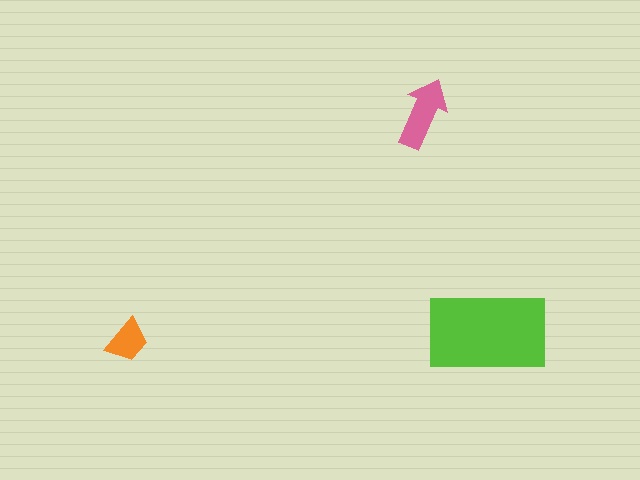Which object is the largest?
The lime rectangle.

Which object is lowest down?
The orange trapezoid is bottommost.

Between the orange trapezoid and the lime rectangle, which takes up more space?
The lime rectangle.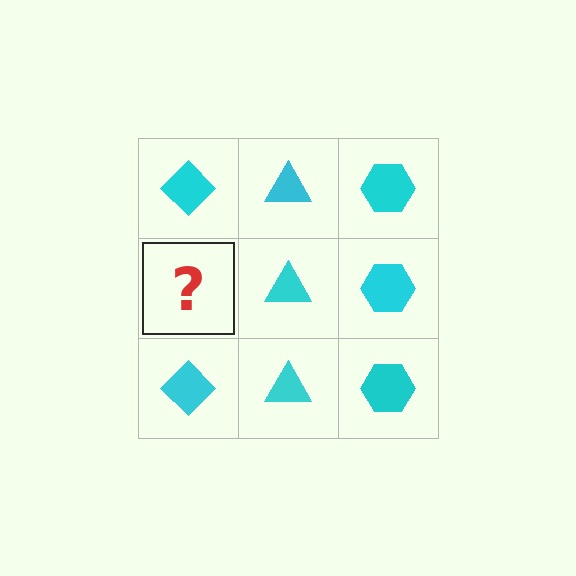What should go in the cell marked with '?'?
The missing cell should contain a cyan diamond.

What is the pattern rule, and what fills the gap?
The rule is that each column has a consistent shape. The gap should be filled with a cyan diamond.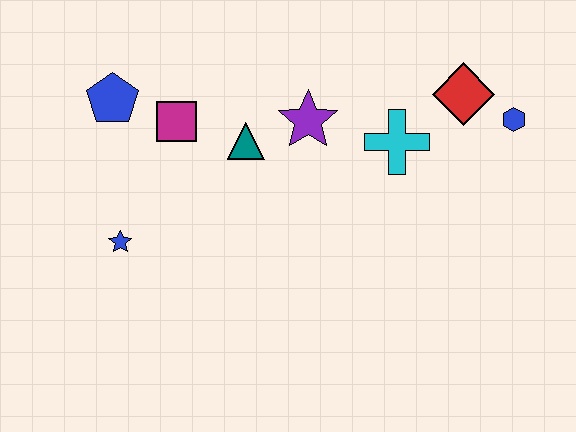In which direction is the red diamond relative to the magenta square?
The red diamond is to the right of the magenta square.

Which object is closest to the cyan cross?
The red diamond is closest to the cyan cross.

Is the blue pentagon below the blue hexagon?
No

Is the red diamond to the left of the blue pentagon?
No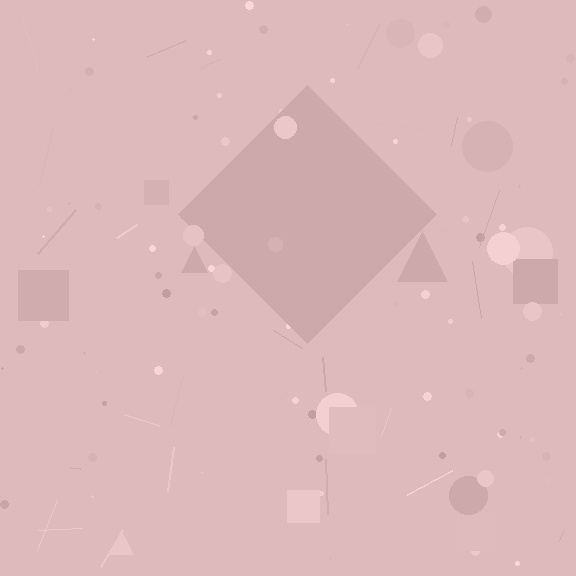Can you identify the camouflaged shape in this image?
The camouflaged shape is a diamond.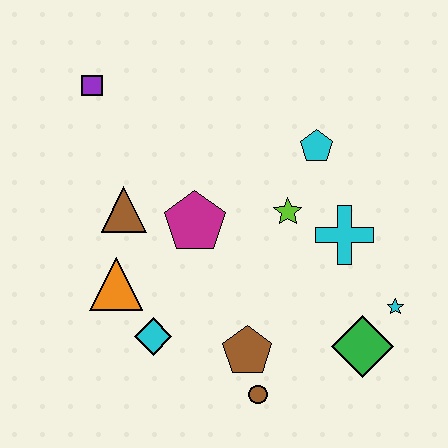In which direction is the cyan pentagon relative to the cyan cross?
The cyan pentagon is above the cyan cross.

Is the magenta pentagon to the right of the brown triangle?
Yes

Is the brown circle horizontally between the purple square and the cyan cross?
Yes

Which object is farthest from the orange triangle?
The cyan star is farthest from the orange triangle.